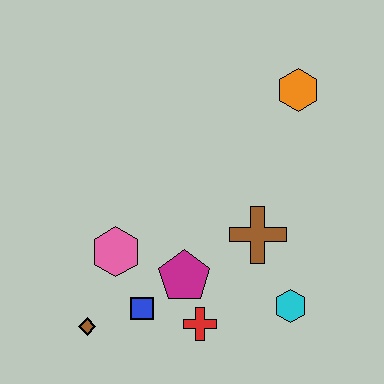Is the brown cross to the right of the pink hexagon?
Yes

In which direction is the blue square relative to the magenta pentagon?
The blue square is to the left of the magenta pentagon.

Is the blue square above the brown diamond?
Yes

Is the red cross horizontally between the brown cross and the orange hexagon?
No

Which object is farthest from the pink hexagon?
The orange hexagon is farthest from the pink hexagon.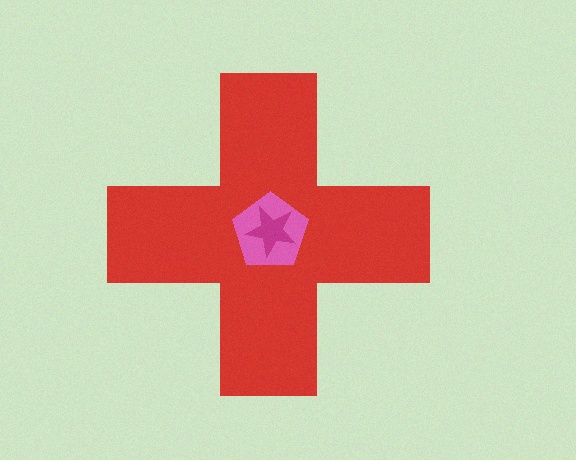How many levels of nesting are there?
3.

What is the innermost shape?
The magenta star.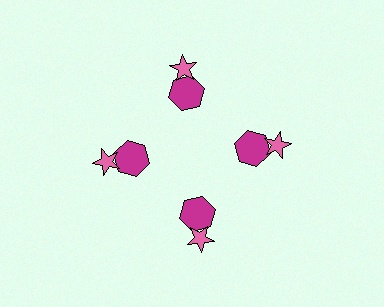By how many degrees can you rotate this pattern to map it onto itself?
The pattern maps onto itself every 90 degrees of rotation.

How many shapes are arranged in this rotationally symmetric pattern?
There are 8 shapes, arranged in 4 groups of 2.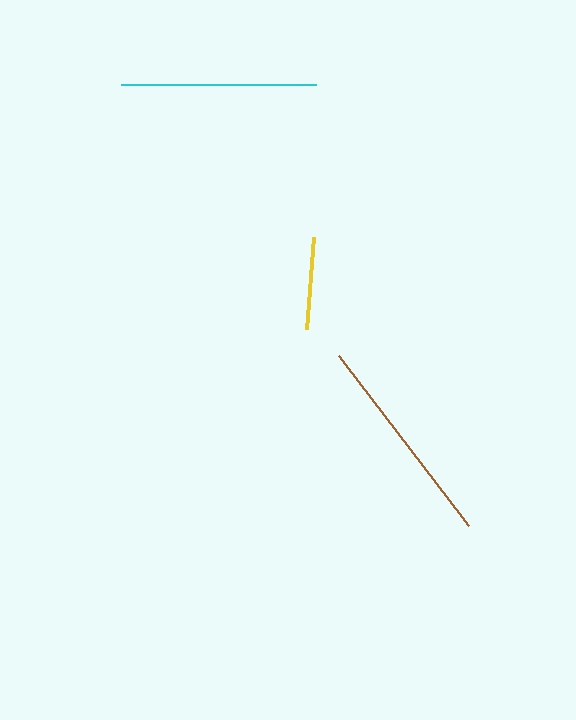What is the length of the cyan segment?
The cyan segment is approximately 195 pixels long.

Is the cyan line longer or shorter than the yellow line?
The cyan line is longer than the yellow line.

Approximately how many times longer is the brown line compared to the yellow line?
The brown line is approximately 2.3 times the length of the yellow line.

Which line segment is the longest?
The brown line is the longest at approximately 214 pixels.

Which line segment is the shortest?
The yellow line is the shortest at approximately 93 pixels.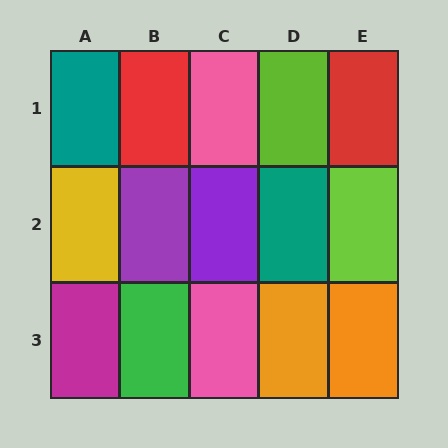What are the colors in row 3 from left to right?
Magenta, green, pink, orange, orange.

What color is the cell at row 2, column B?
Purple.